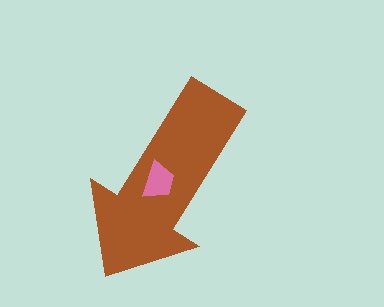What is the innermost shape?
The pink trapezoid.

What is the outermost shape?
The brown arrow.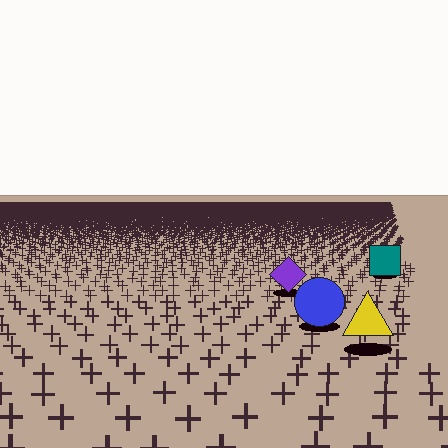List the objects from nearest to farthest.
From nearest to farthest: the yellow triangle, the blue circle, the purple diamond, the teal square.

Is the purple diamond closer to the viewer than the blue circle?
No. The blue circle is closer — you can tell from the texture gradient: the ground texture is coarser near it.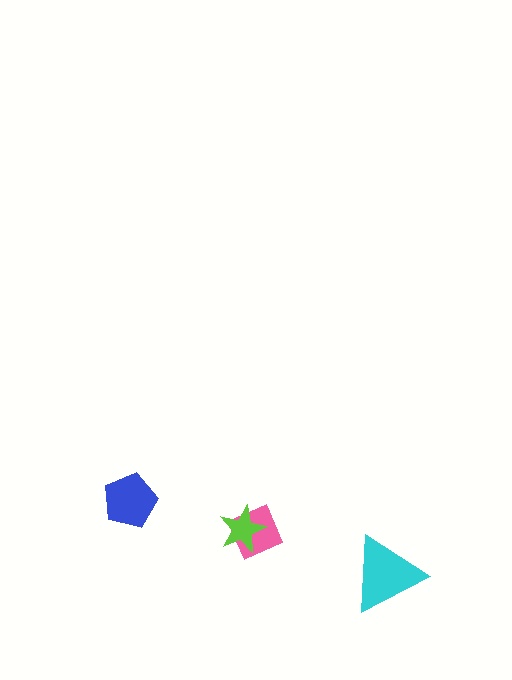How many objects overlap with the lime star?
1 object overlaps with the lime star.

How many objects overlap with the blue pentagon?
0 objects overlap with the blue pentagon.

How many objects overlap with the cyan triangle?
0 objects overlap with the cyan triangle.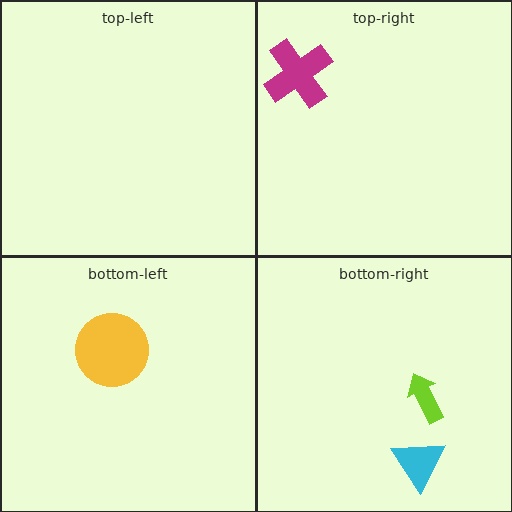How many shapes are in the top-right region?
1.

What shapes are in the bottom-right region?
The lime arrow, the cyan triangle.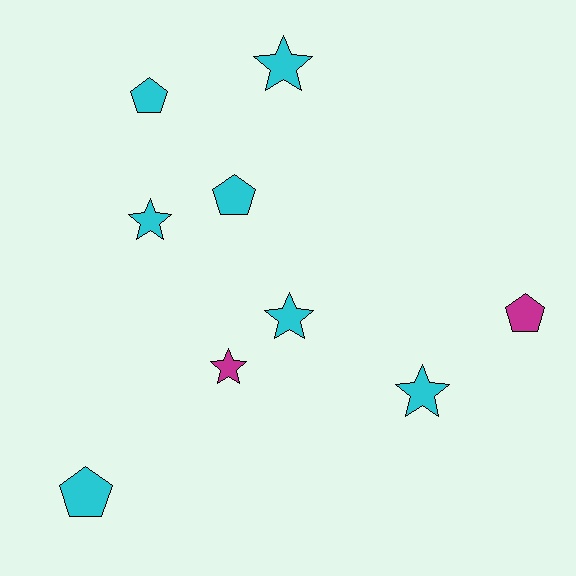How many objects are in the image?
There are 9 objects.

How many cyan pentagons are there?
There are 3 cyan pentagons.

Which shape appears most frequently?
Star, with 5 objects.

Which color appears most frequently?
Cyan, with 7 objects.